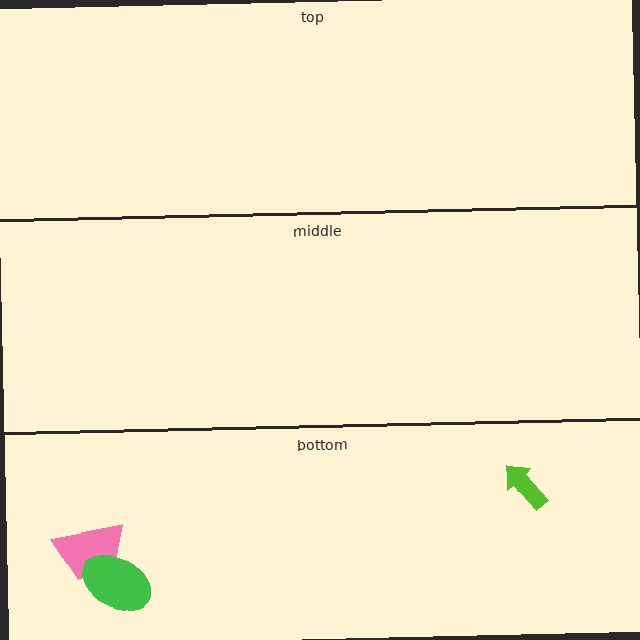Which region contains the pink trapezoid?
The bottom region.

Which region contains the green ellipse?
The bottom region.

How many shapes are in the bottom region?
3.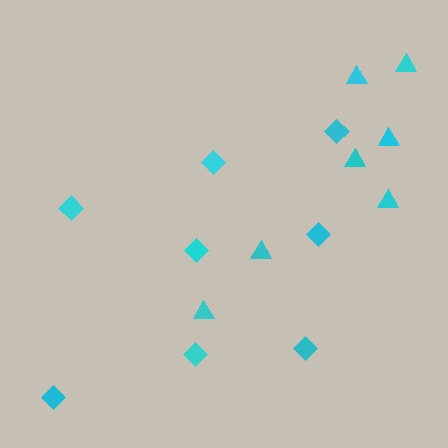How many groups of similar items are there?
There are 2 groups: one group of diamonds (8) and one group of triangles (7).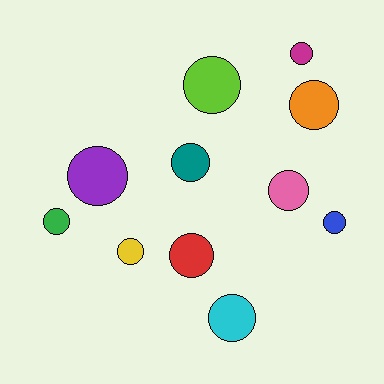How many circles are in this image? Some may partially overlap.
There are 11 circles.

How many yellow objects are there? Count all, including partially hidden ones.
There is 1 yellow object.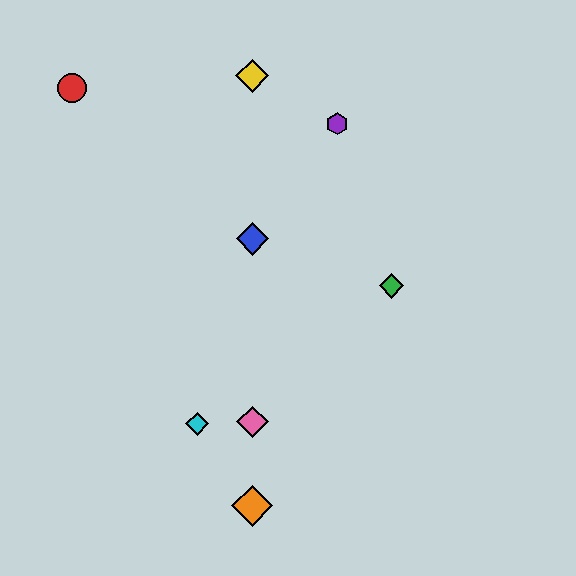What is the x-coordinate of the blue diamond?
The blue diamond is at x≈252.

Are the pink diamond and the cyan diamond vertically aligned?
No, the pink diamond is at x≈252 and the cyan diamond is at x≈197.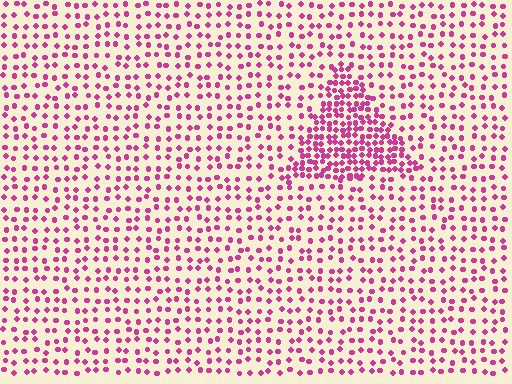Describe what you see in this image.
The image contains small magenta elements arranged at two different densities. A triangle-shaped region is visible where the elements are more densely packed than the surrounding area.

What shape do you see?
I see a triangle.